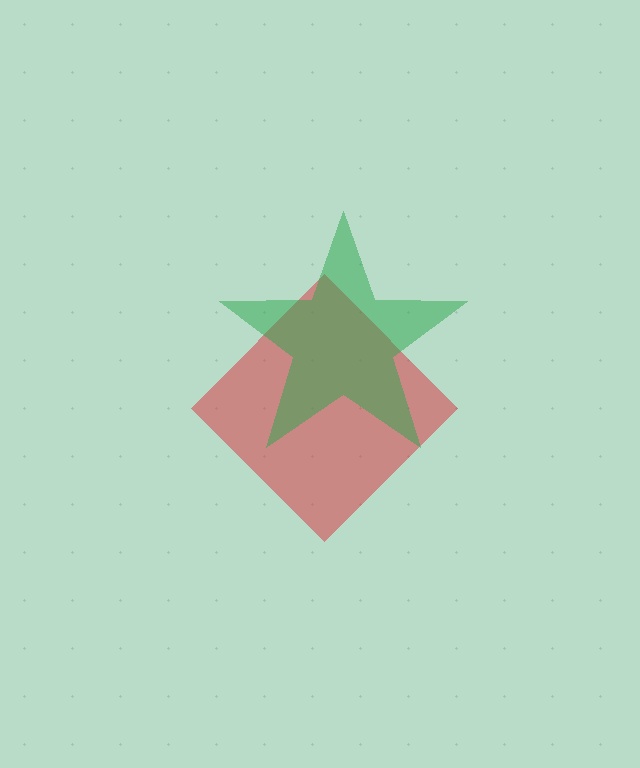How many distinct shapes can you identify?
There are 2 distinct shapes: a red diamond, a green star.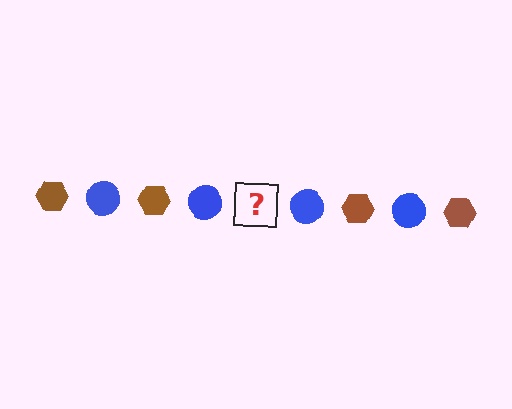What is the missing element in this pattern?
The missing element is a brown hexagon.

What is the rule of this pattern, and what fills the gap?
The rule is that the pattern alternates between brown hexagon and blue circle. The gap should be filled with a brown hexagon.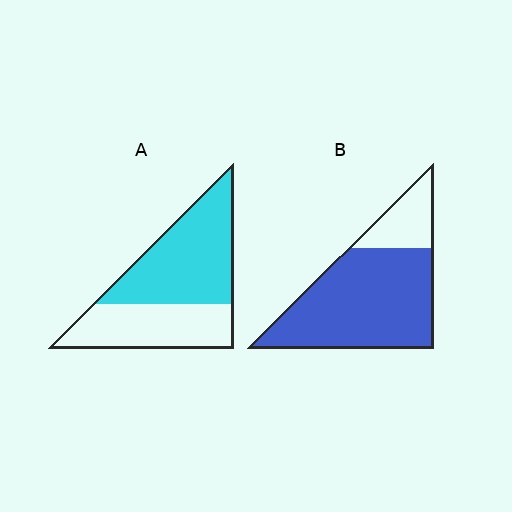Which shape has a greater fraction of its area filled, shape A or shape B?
Shape B.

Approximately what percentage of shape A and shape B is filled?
A is approximately 60% and B is approximately 80%.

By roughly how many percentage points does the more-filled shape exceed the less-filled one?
By roughly 20 percentage points (B over A).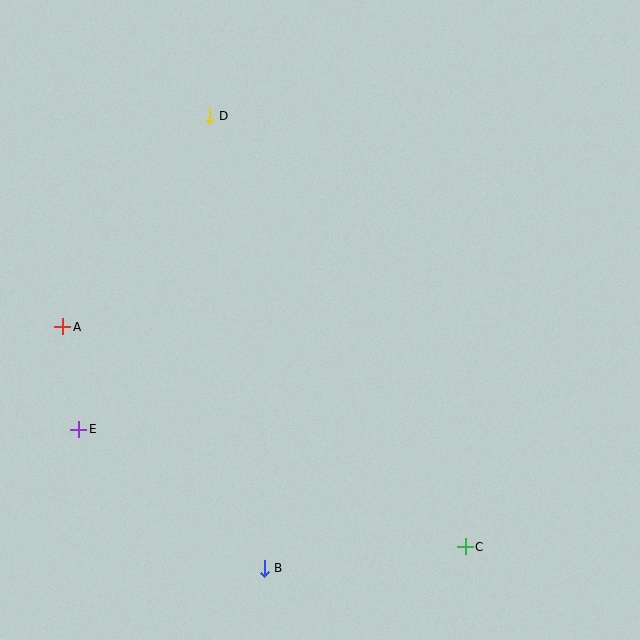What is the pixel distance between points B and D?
The distance between B and D is 456 pixels.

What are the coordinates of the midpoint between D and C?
The midpoint between D and C is at (337, 331).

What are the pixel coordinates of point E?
Point E is at (79, 429).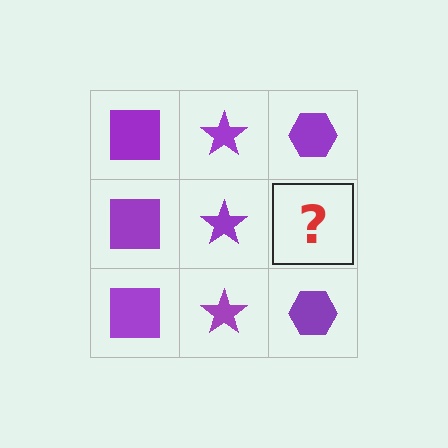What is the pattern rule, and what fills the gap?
The rule is that each column has a consistent shape. The gap should be filled with a purple hexagon.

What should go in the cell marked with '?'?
The missing cell should contain a purple hexagon.